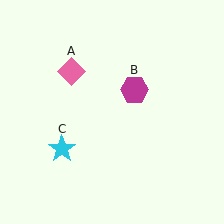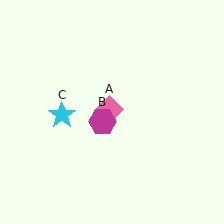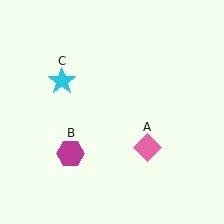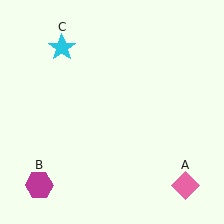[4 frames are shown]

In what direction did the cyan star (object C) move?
The cyan star (object C) moved up.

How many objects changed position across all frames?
3 objects changed position: pink diamond (object A), magenta hexagon (object B), cyan star (object C).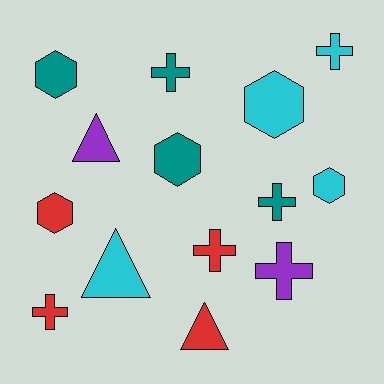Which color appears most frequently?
Teal, with 4 objects.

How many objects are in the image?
There are 14 objects.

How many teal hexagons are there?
There are 2 teal hexagons.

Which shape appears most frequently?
Cross, with 6 objects.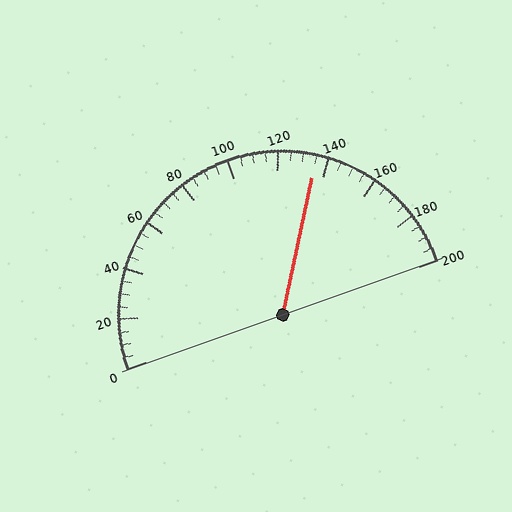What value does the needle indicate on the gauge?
The needle indicates approximately 135.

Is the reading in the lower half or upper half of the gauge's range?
The reading is in the upper half of the range (0 to 200).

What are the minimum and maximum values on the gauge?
The gauge ranges from 0 to 200.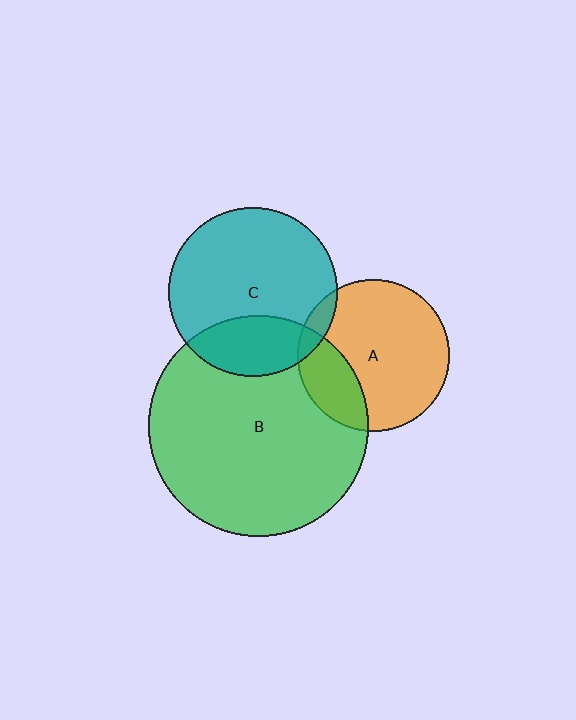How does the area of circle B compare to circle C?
Approximately 1.7 times.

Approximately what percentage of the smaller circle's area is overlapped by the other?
Approximately 25%.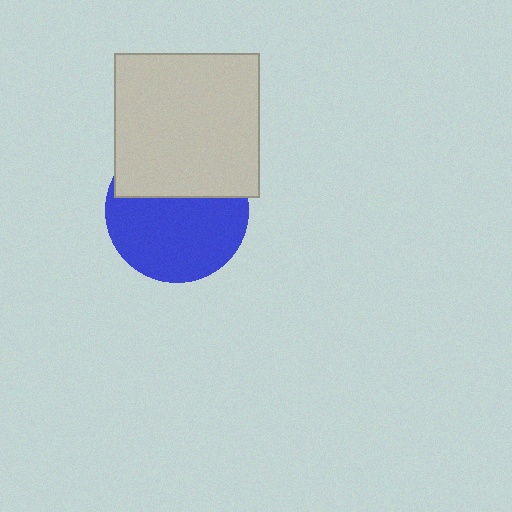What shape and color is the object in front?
The object in front is a light gray square.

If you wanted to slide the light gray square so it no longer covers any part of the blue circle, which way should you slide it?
Slide it up — that is the most direct way to separate the two shapes.